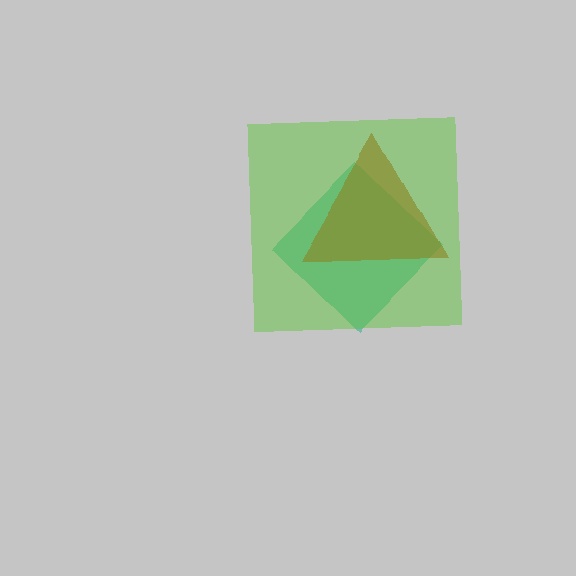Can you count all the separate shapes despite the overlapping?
Yes, there are 3 separate shapes.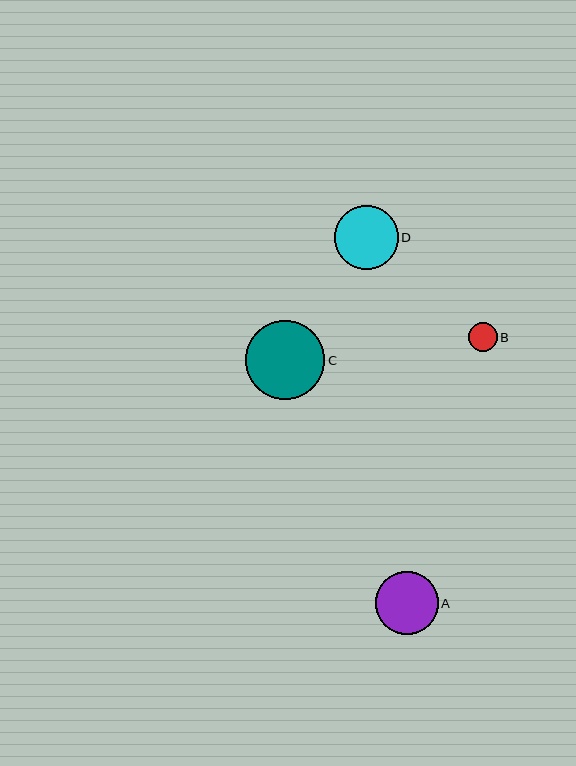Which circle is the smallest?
Circle B is the smallest with a size of approximately 29 pixels.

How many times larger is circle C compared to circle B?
Circle C is approximately 2.7 times the size of circle B.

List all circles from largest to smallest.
From largest to smallest: C, D, A, B.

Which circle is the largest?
Circle C is the largest with a size of approximately 80 pixels.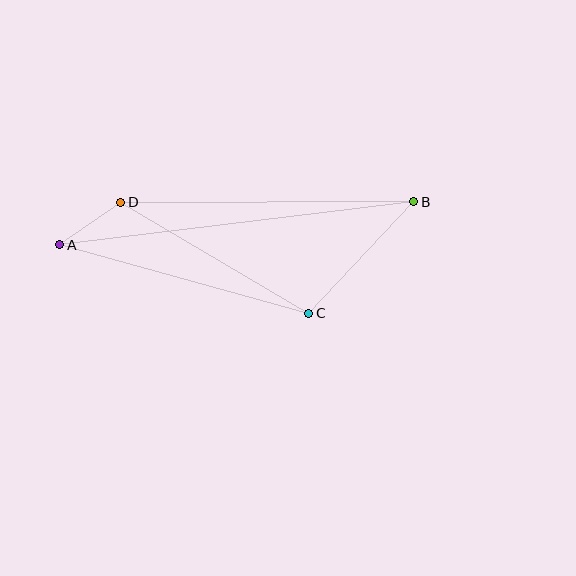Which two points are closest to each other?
Points A and D are closest to each other.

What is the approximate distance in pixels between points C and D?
The distance between C and D is approximately 219 pixels.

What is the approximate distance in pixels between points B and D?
The distance between B and D is approximately 293 pixels.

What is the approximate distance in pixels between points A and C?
The distance between A and C is approximately 258 pixels.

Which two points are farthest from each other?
Points A and B are farthest from each other.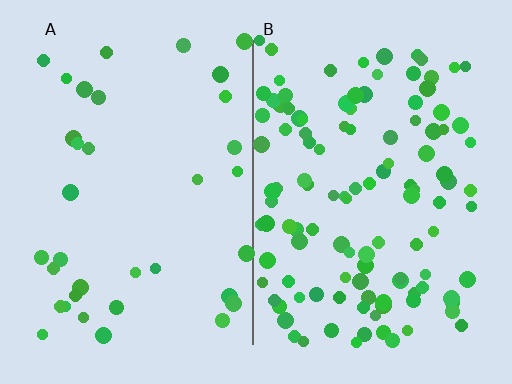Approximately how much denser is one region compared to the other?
Approximately 3.2× — region B over region A.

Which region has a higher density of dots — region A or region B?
B (the right).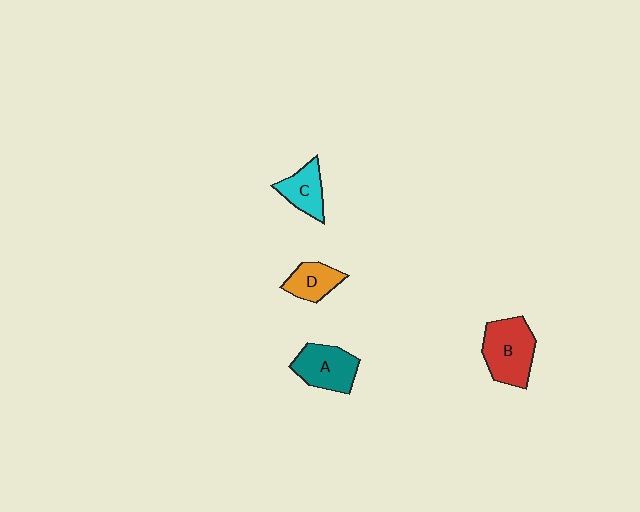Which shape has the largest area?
Shape B (red).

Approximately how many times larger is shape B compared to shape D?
Approximately 1.8 times.